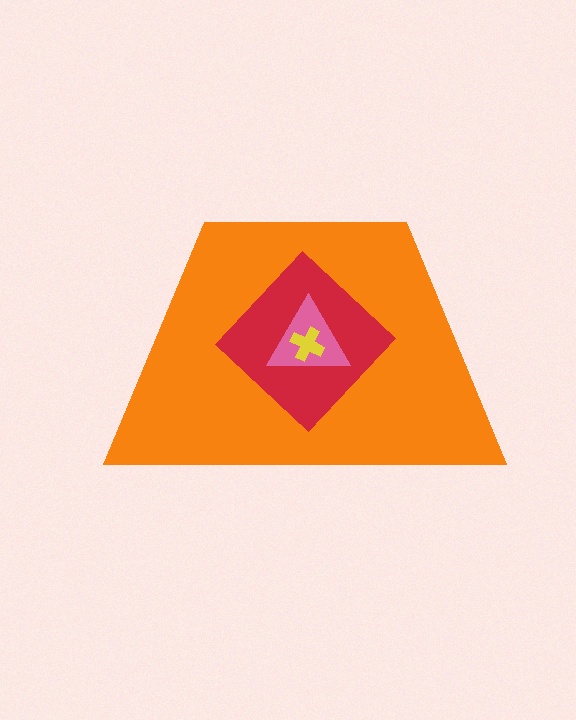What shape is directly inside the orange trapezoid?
The red diamond.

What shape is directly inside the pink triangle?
The yellow cross.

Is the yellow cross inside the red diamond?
Yes.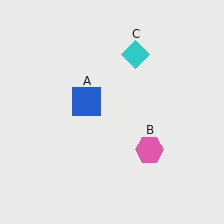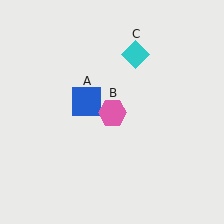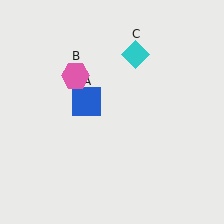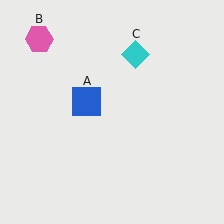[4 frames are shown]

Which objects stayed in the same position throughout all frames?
Blue square (object A) and cyan diamond (object C) remained stationary.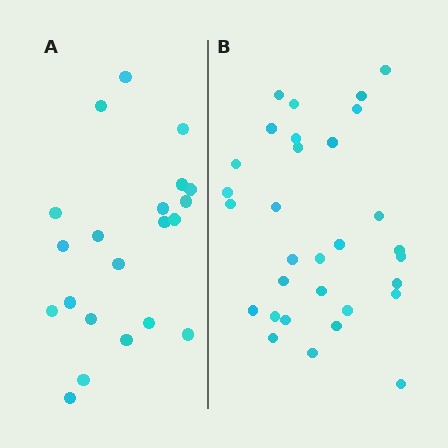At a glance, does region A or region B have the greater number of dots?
Region B (the right region) has more dots.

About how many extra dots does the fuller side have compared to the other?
Region B has roughly 10 or so more dots than region A.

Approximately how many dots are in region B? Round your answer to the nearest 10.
About 30 dots. (The exact count is 31, which rounds to 30.)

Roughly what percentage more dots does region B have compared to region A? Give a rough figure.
About 50% more.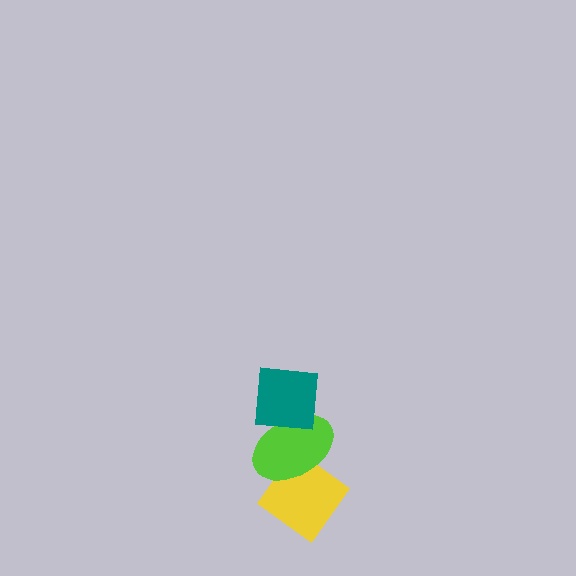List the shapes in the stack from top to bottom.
From top to bottom: the teal square, the lime ellipse, the yellow diamond.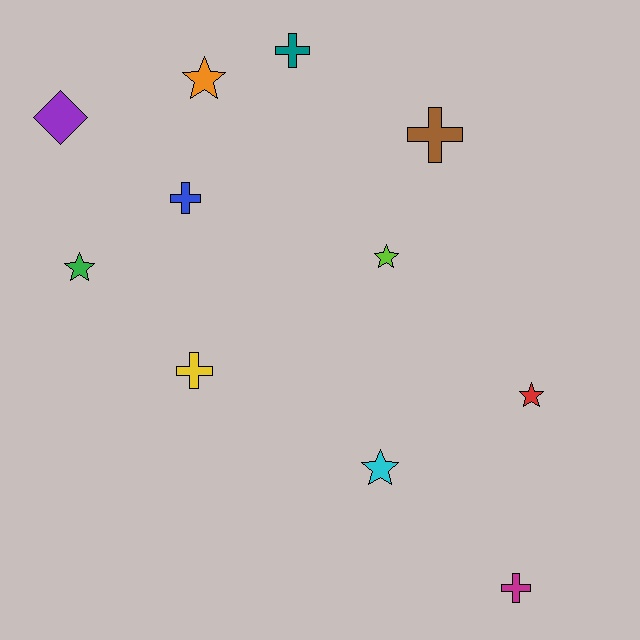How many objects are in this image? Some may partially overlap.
There are 11 objects.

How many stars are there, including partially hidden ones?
There are 5 stars.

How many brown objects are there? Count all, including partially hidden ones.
There is 1 brown object.